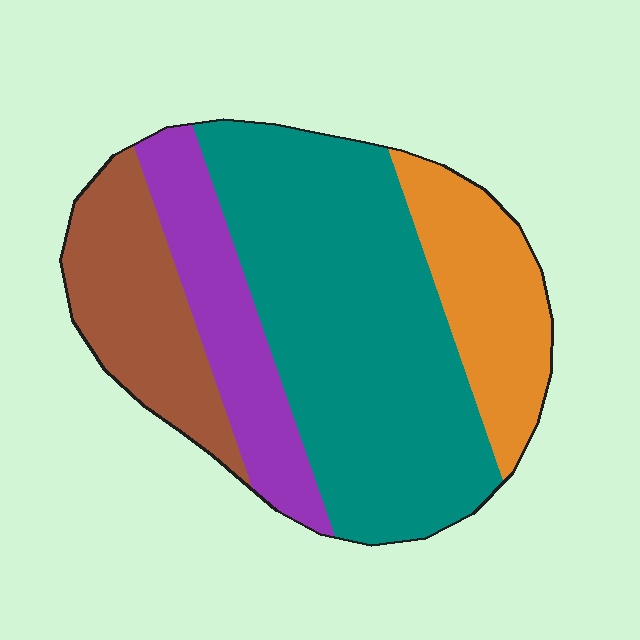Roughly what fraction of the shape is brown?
Brown takes up between a sixth and a third of the shape.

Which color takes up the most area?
Teal, at roughly 50%.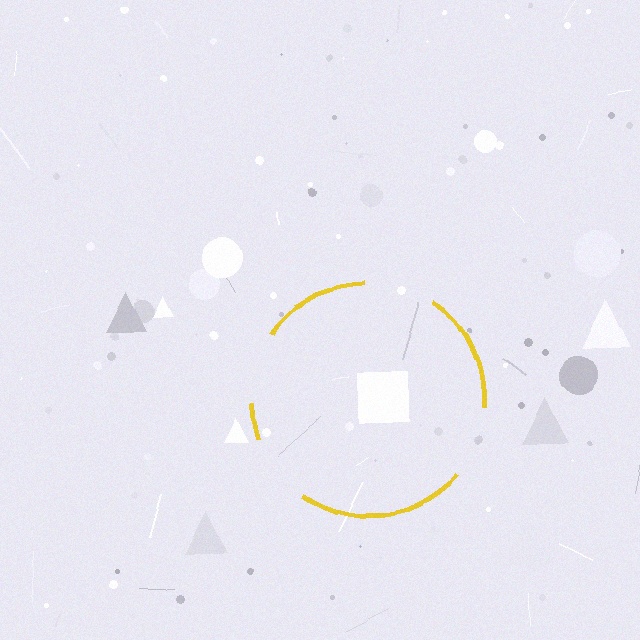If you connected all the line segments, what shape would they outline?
They would outline a circle.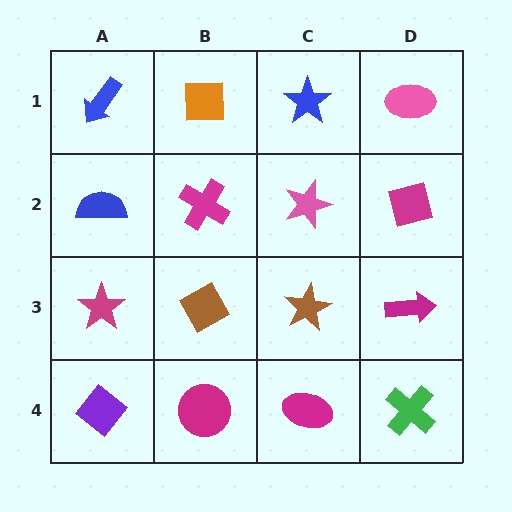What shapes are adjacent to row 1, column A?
A blue semicircle (row 2, column A), an orange square (row 1, column B).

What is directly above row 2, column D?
A pink ellipse.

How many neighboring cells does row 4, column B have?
3.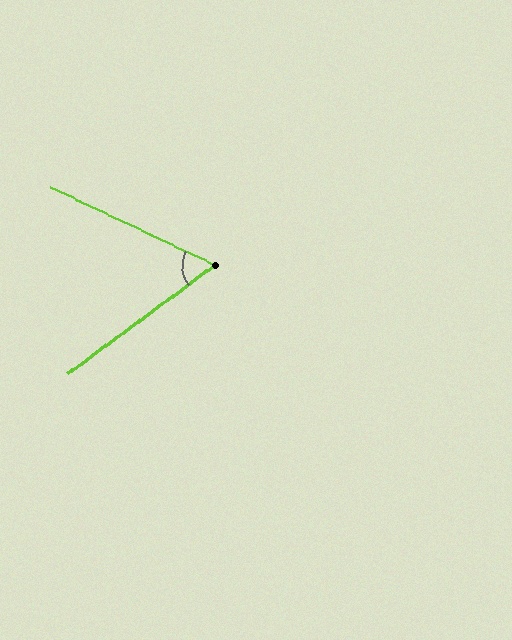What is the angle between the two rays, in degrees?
Approximately 62 degrees.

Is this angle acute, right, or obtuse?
It is acute.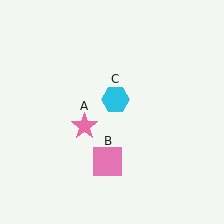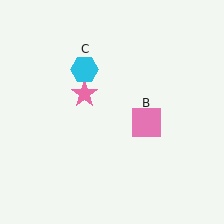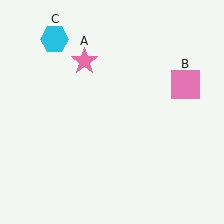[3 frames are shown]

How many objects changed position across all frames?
3 objects changed position: pink star (object A), pink square (object B), cyan hexagon (object C).